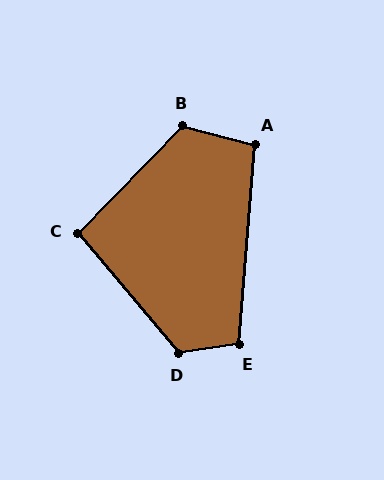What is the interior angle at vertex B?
Approximately 120 degrees (obtuse).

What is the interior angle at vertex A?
Approximately 100 degrees (obtuse).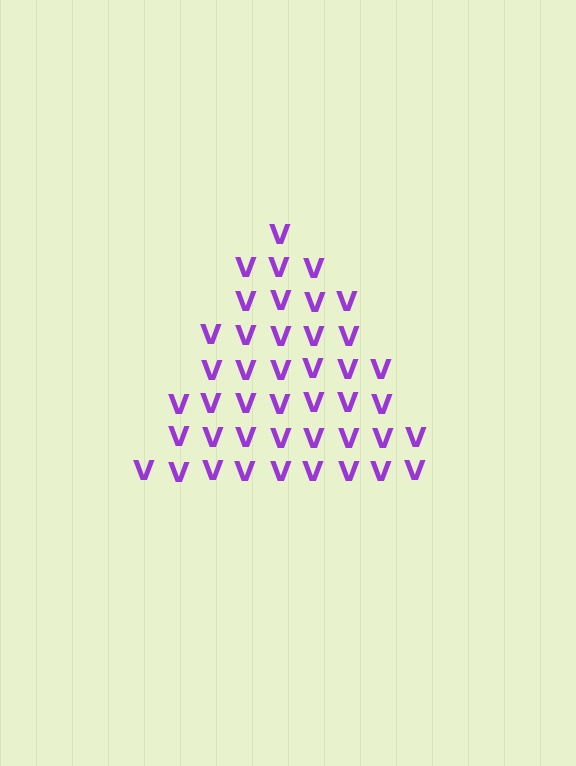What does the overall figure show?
The overall figure shows a triangle.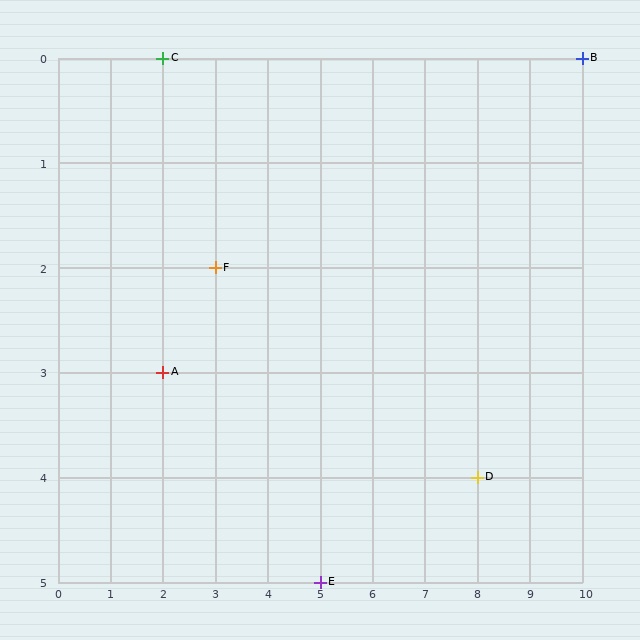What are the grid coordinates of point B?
Point B is at grid coordinates (10, 0).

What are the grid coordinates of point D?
Point D is at grid coordinates (8, 4).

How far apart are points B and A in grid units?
Points B and A are 8 columns and 3 rows apart (about 8.5 grid units diagonally).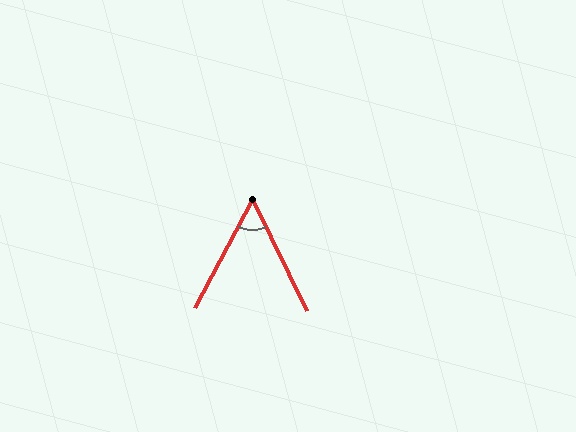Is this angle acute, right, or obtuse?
It is acute.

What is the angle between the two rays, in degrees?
Approximately 54 degrees.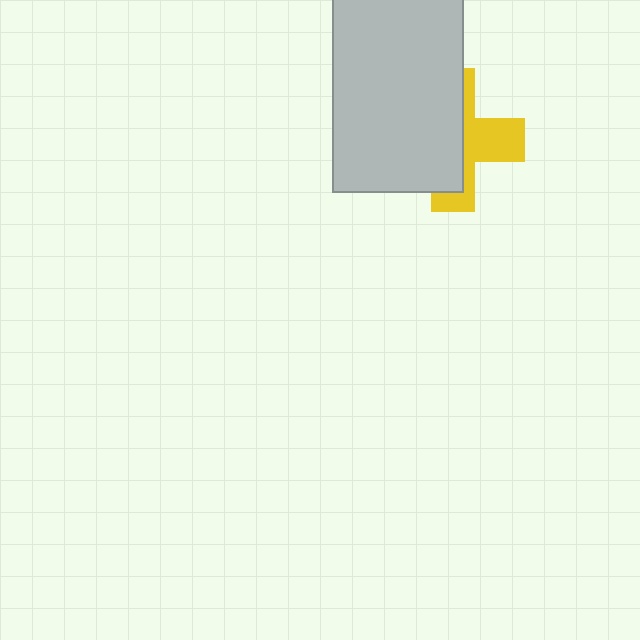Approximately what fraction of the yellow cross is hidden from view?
Roughly 58% of the yellow cross is hidden behind the light gray rectangle.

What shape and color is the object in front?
The object in front is a light gray rectangle.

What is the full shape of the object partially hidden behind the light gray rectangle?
The partially hidden object is a yellow cross.